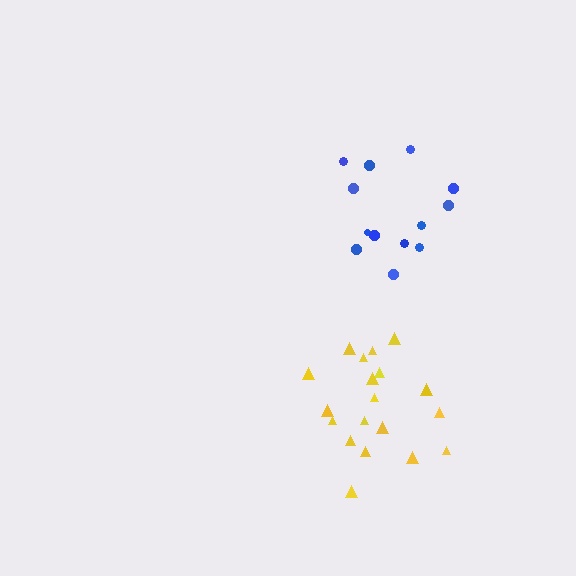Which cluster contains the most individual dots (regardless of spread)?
Yellow (19).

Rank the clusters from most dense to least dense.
yellow, blue.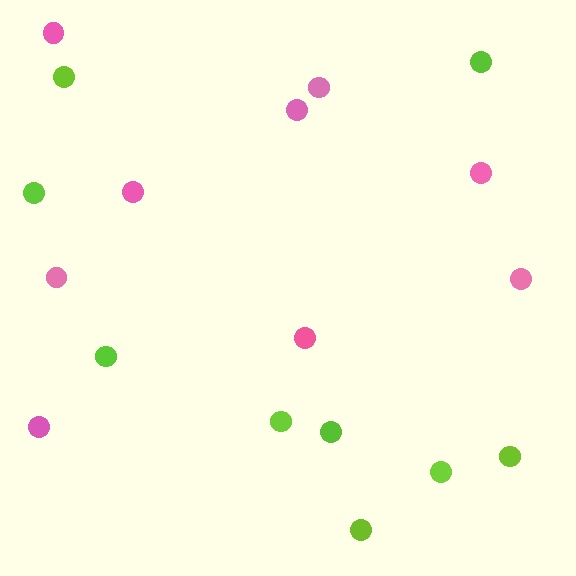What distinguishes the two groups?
There are 2 groups: one group of pink circles (9) and one group of lime circles (9).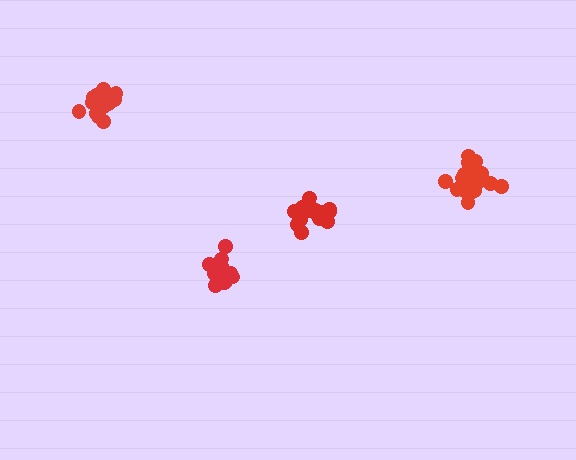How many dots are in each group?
Group 1: 17 dots, Group 2: 19 dots, Group 3: 18 dots, Group 4: 18 dots (72 total).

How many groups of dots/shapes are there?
There are 4 groups.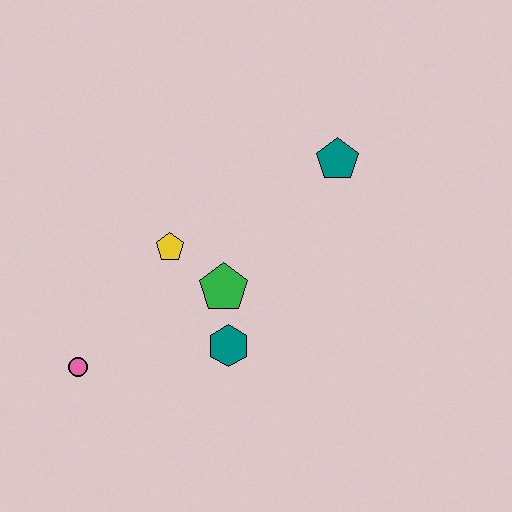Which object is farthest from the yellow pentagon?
The teal pentagon is farthest from the yellow pentagon.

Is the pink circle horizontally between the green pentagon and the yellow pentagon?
No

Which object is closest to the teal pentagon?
The green pentagon is closest to the teal pentagon.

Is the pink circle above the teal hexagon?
No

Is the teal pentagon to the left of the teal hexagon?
No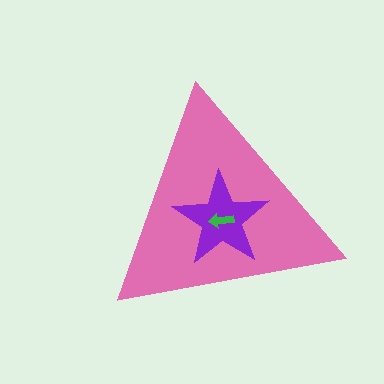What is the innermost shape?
The green arrow.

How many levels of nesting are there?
3.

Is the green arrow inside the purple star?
Yes.